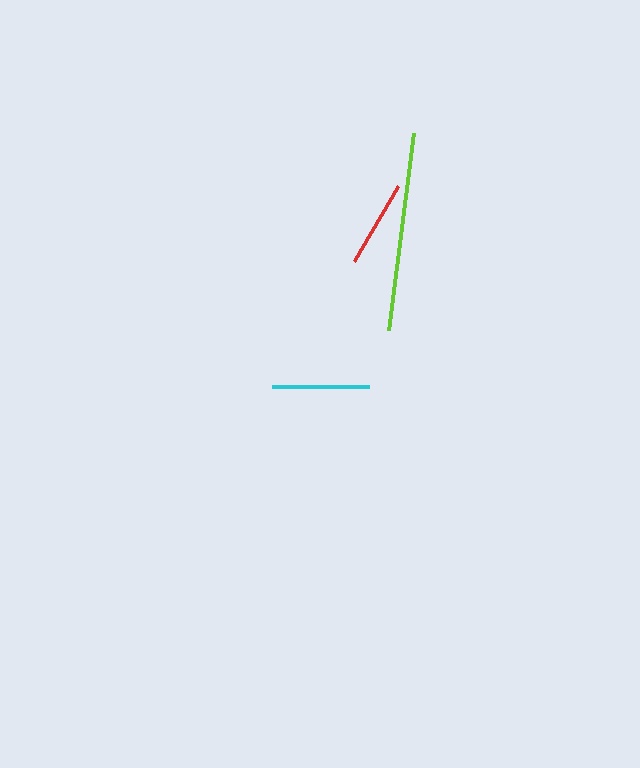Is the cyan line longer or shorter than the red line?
The cyan line is longer than the red line.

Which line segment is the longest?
The lime line is the longest at approximately 199 pixels.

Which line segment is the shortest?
The red line is the shortest at approximately 87 pixels.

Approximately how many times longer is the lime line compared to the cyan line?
The lime line is approximately 2.1 times the length of the cyan line.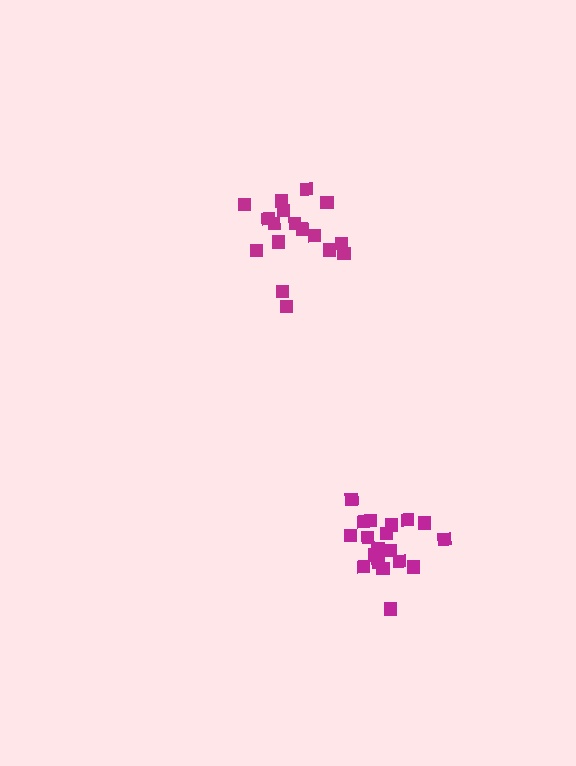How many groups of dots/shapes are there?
There are 2 groups.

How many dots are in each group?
Group 1: 17 dots, Group 2: 20 dots (37 total).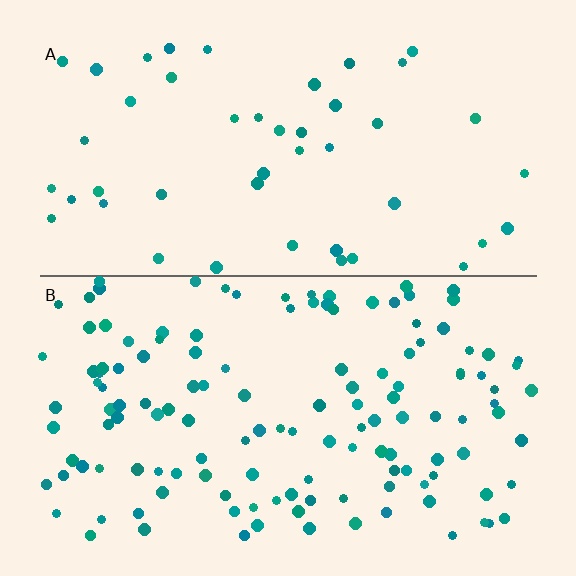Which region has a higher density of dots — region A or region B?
B (the bottom).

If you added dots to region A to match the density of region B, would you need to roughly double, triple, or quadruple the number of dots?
Approximately triple.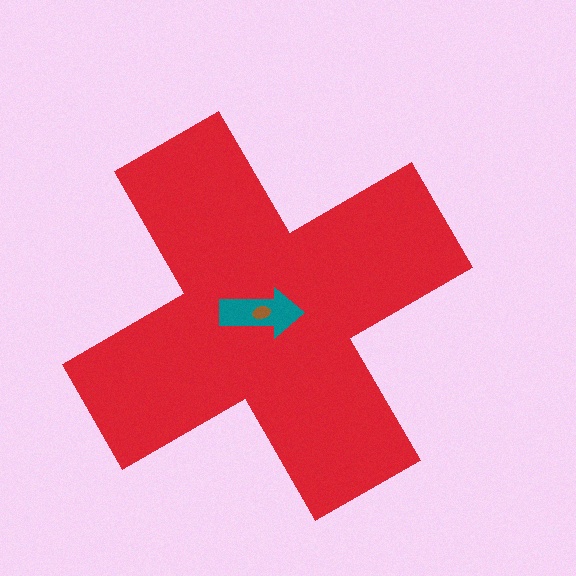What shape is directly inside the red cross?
The teal arrow.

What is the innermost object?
The brown ellipse.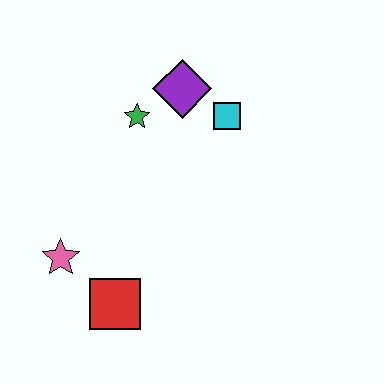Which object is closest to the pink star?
The red square is closest to the pink star.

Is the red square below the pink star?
Yes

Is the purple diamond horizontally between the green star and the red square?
No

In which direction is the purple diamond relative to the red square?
The purple diamond is above the red square.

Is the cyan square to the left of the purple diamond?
No